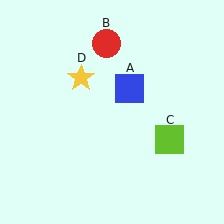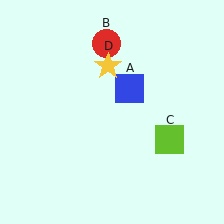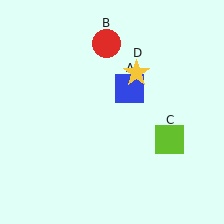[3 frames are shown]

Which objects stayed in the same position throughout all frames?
Blue square (object A) and red circle (object B) and lime square (object C) remained stationary.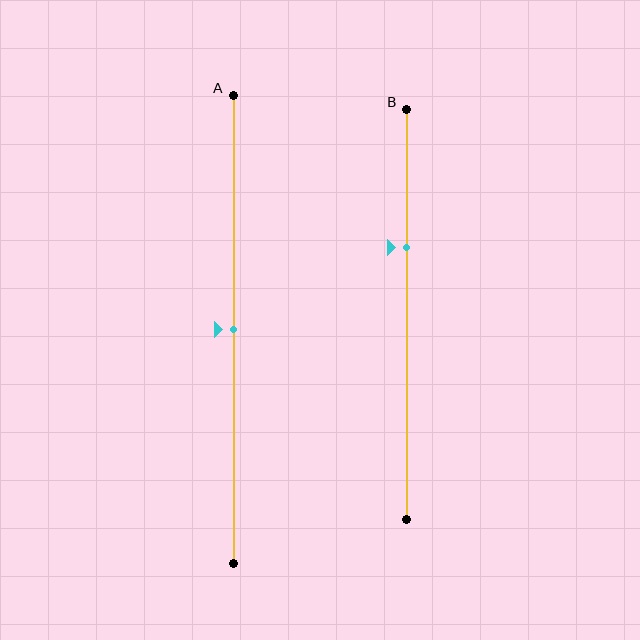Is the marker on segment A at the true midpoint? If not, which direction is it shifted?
Yes, the marker on segment A is at the true midpoint.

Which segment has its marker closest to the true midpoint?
Segment A has its marker closest to the true midpoint.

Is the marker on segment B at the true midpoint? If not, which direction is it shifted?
No, the marker on segment B is shifted upward by about 16% of the segment length.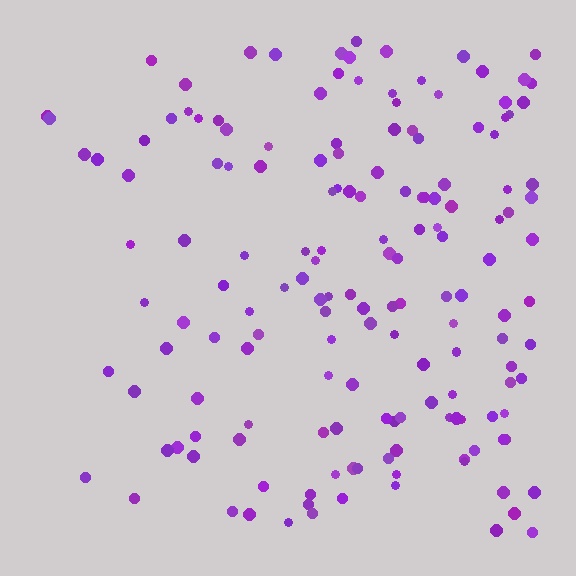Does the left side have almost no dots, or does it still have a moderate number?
Still a moderate number, just noticeably fewer than the right.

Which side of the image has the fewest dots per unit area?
The left.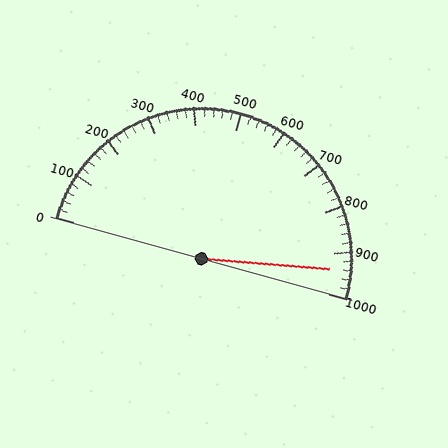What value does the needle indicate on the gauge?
The needle indicates approximately 940.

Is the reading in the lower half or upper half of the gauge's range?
The reading is in the upper half of the range (0 to 1000).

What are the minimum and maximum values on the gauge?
The gauge ranges from 0 to 1000.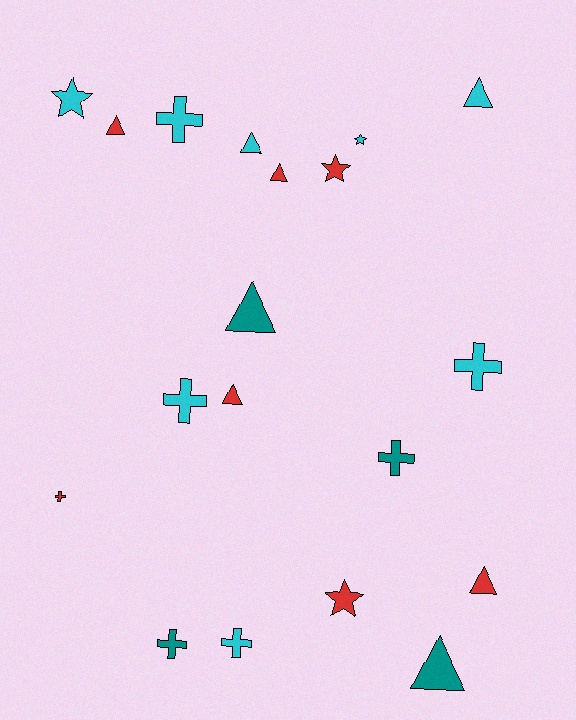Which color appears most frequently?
Cyan, with 8 objects.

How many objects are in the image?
There are 19 objects.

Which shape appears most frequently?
Triangle, with 8 objects.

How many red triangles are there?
There are 4 red triangles.